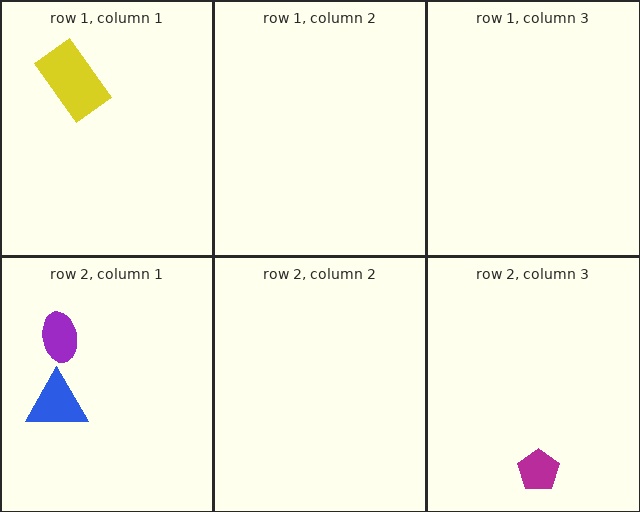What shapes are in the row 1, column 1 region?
The yellow rectangle.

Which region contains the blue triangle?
The row 2, column 1 region.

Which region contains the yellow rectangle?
The row 1, column 1 region.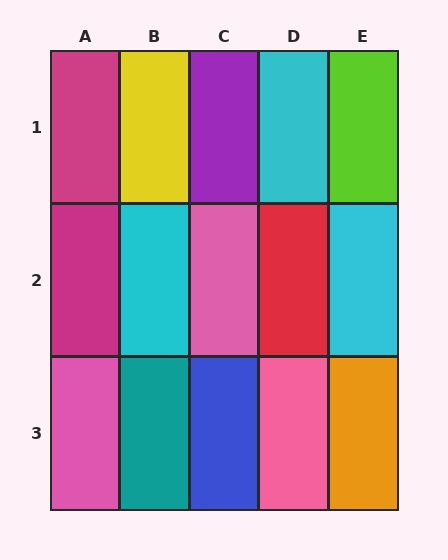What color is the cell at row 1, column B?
Yellow.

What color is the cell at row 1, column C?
Purple.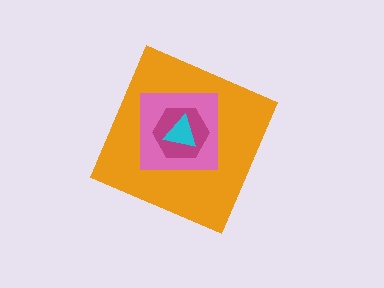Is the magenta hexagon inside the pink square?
Yes.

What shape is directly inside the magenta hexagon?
The cyan triangle.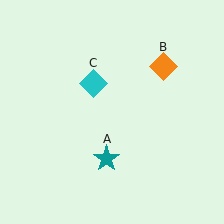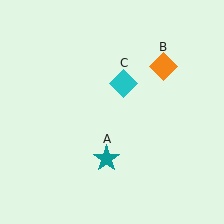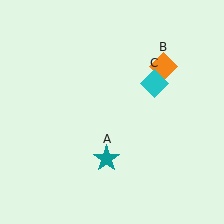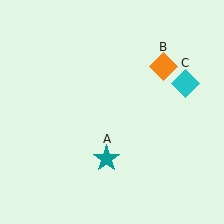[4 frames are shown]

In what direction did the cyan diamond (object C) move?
The cyan diamond (object C) moved right.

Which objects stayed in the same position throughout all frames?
Teal star (object A) and orange diamond (object B) remained stationary.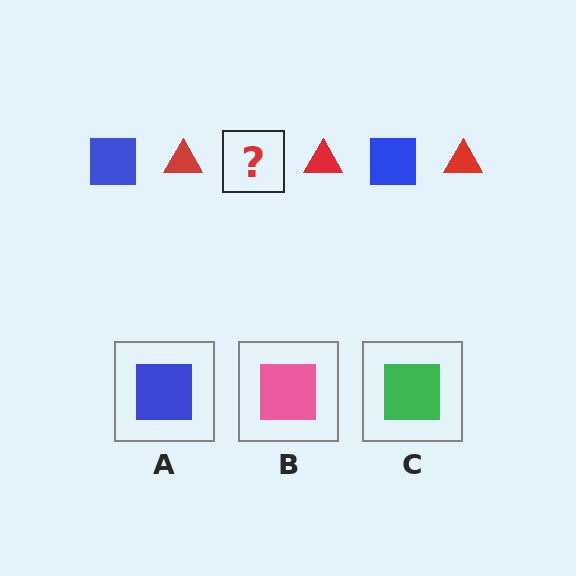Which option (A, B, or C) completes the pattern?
A.